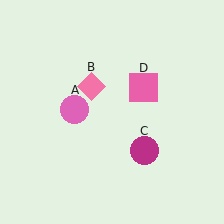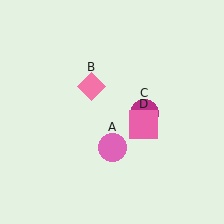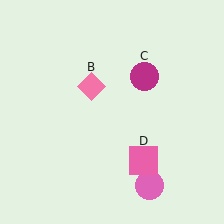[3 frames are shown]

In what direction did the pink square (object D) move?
The pink square (object D) moved down.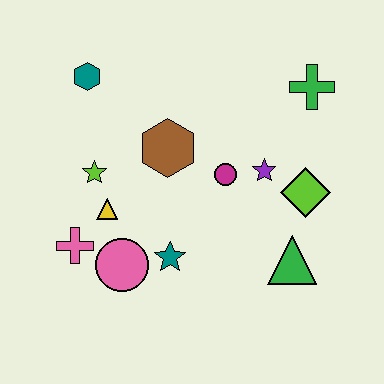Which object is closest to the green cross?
The purple star is closest to the green cross.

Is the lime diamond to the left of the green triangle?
No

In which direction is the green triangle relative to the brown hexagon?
The green triangle is to the right of the brown hexagon.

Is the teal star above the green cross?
No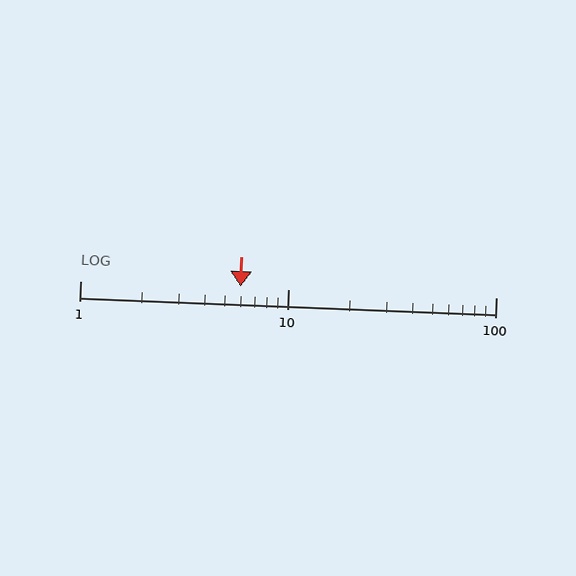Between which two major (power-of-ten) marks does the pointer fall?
The pointer is between 1 and 10.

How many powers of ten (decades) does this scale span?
The scale spans 2 decades, from 1 to 100.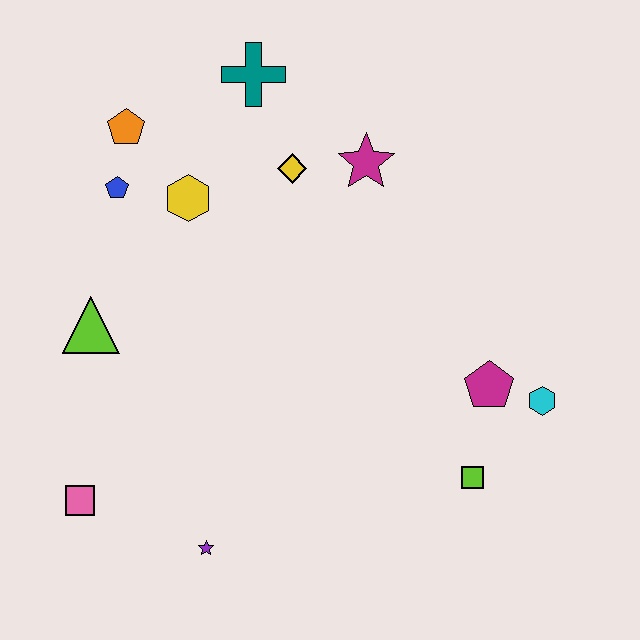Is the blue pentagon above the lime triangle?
Yes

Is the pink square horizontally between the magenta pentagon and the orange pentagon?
No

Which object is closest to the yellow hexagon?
The blue pentagon is closest to the yellow hexagon.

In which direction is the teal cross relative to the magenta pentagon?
The teal cross is above the magenta pentagon.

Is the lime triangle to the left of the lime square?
Yes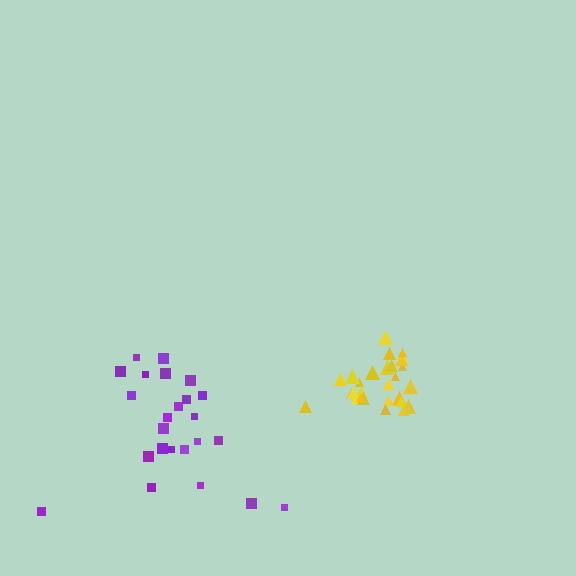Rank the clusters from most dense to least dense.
yellow, purple.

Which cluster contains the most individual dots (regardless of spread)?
Yellow (29).